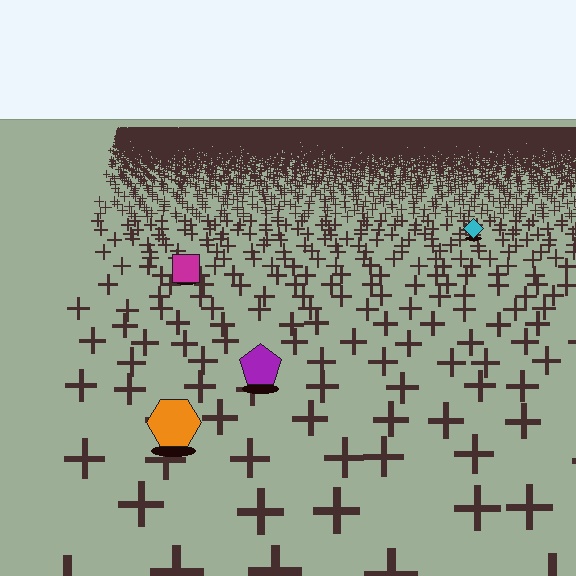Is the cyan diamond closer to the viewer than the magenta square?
No. The magenta square is closer — you can tell from the texture gradient: the ground texture is coarser near it.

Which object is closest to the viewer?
The orange hexagon is closest. The texture marks near it are larger and more spread out.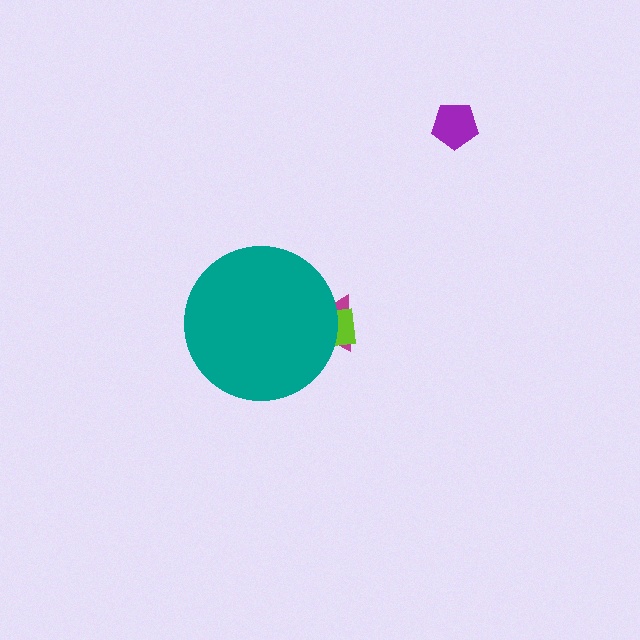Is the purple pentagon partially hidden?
No, the purple pentagon is fully visible.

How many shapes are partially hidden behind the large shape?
2 shapes are partially hidden.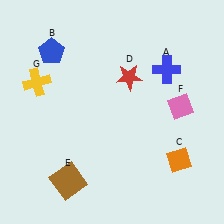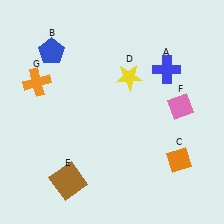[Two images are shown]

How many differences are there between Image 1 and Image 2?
There are 2 differences between the two images.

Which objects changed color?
D changed from red to yellow. G changed from yellow to orange.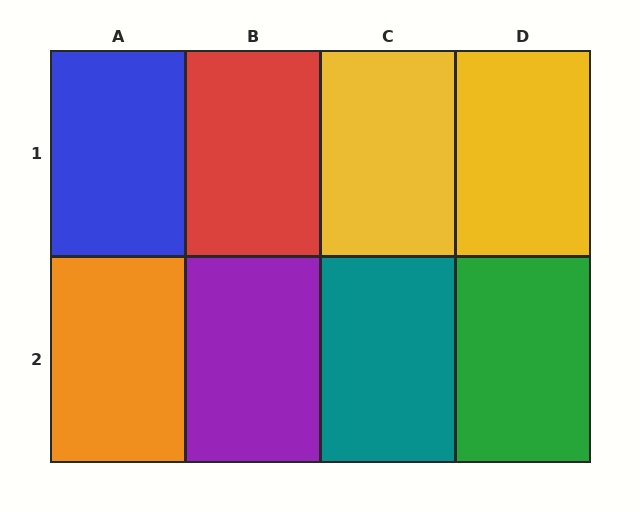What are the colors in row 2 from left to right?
Orange, purple, teal, green.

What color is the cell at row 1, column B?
Red.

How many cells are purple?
1 cell is purple.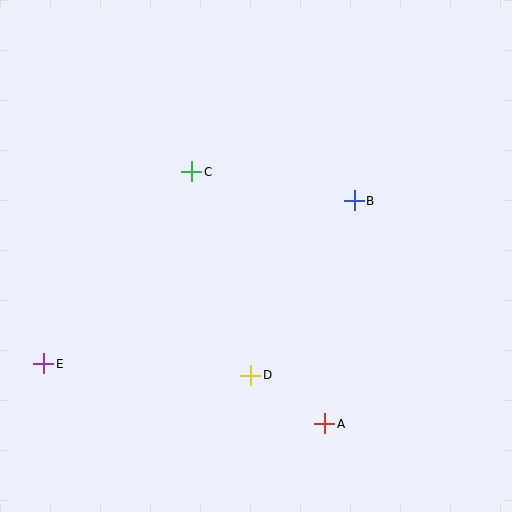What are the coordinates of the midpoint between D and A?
The midpoint between D and A is at (288, 400).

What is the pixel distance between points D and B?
The distance between D and B is 203 pixels.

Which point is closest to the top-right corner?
Point B is closest to the top-right corner.